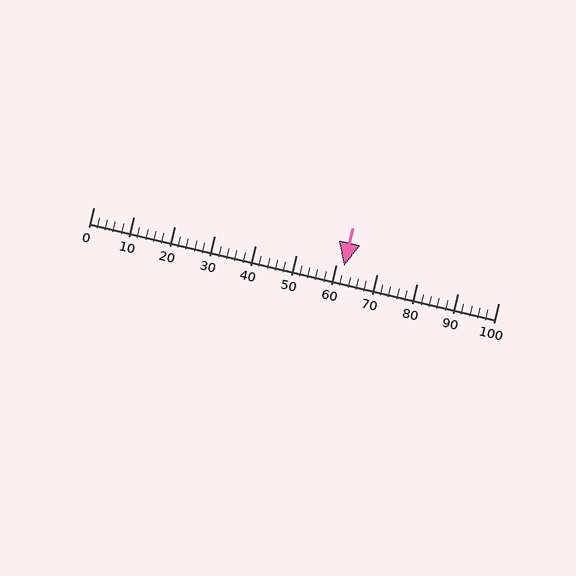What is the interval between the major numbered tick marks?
The major tick marks are spaced 10 units apart.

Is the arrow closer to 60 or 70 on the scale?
The arrow is closer to 60.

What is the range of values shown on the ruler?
The ruler shows values from 0 to 100.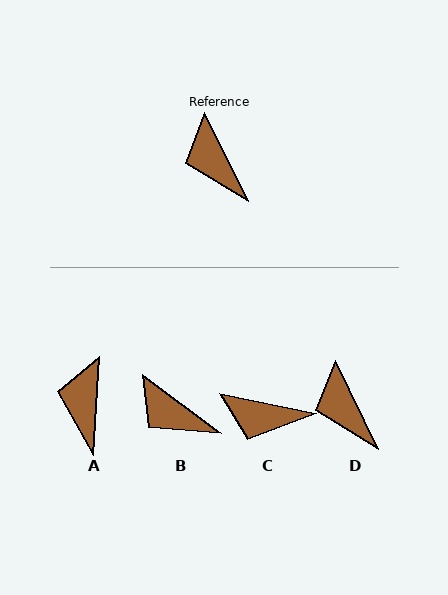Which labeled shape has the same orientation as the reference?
D.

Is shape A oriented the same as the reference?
No, it is off by about 29 degrees.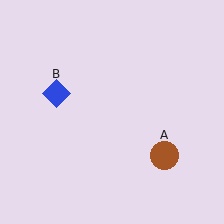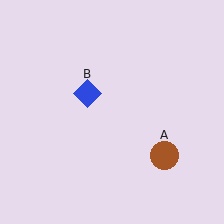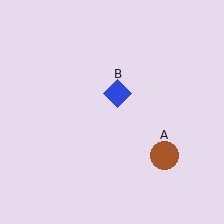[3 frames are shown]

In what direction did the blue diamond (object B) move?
The blue diamond (object B) moved right.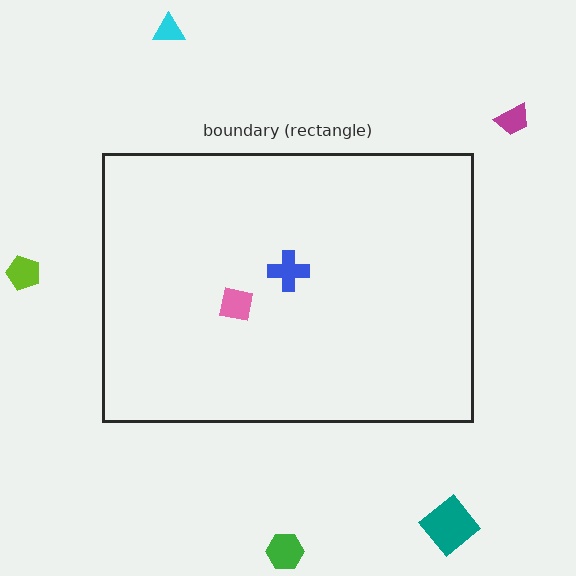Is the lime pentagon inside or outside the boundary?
Outside.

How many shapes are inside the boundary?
2 inside, 5 outside.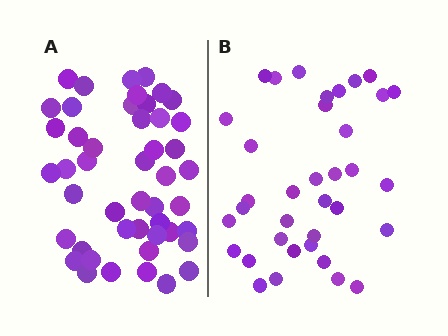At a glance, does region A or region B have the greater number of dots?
Region A (the left region) has more dots.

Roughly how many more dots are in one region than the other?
Region A has roughly 12 or so more dots than region B.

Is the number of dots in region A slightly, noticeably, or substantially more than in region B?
Region A has noticeably more, but not dramatically so. The ratio is roughly 1.3 to 1.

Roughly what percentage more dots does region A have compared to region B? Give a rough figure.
About 30% more.